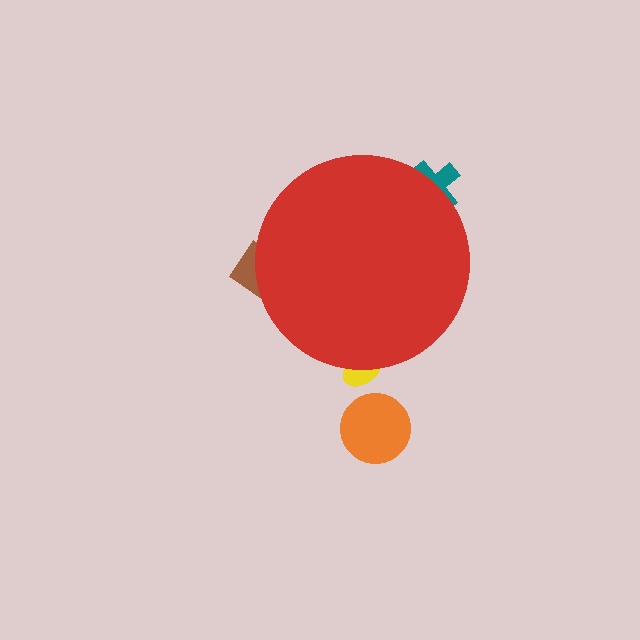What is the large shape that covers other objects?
A red circle.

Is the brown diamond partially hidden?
Yes, the brown diamond is partially hidden behind the red circle.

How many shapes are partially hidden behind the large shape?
3 shapes are partially hidden.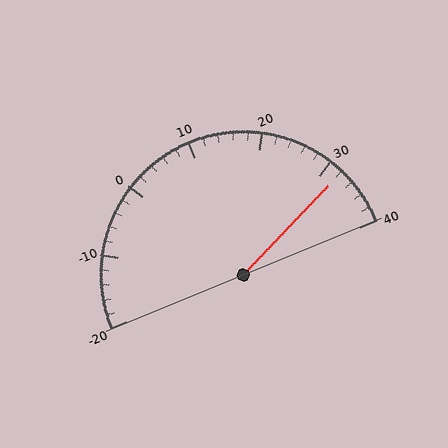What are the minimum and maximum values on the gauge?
The gauge ranges from -20 to 40.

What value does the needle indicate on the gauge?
The needle indicates approximately 32.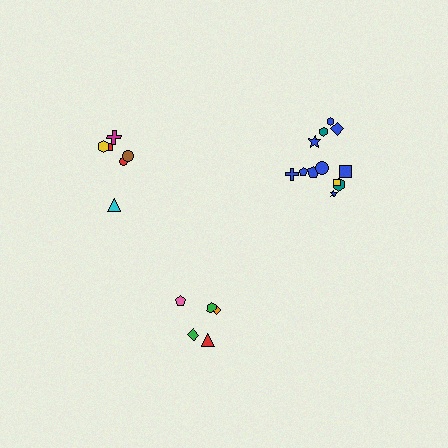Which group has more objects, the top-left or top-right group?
The top-right group.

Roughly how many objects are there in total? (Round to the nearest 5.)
Roughly 25 objects in total.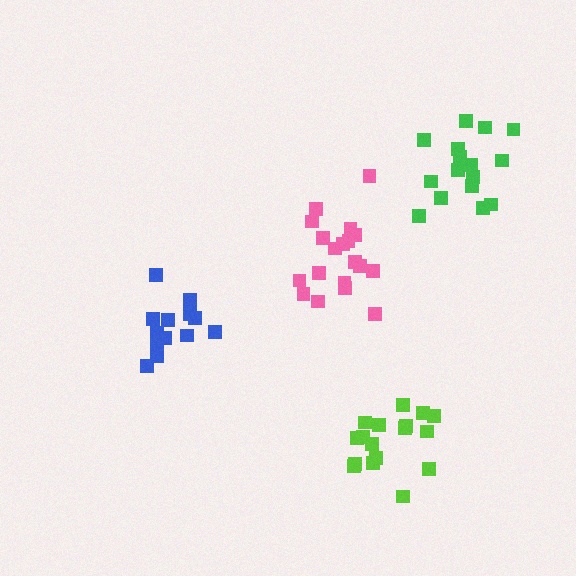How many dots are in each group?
Group 1: 19 dots, Group 2: 13 dots, Group 3: 17 dots, Group 4: 16 dots (65 total).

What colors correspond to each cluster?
The clusters are colored: pink, blue, lime, green.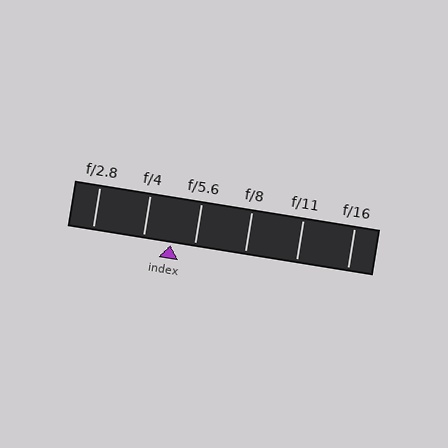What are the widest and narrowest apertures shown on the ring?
The widest aperture shown is f/2.8 and the narrowest is f/16.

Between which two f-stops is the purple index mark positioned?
The index mark is between f/4 and f/5.6.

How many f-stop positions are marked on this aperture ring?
There are 6 f-stop positions marked.